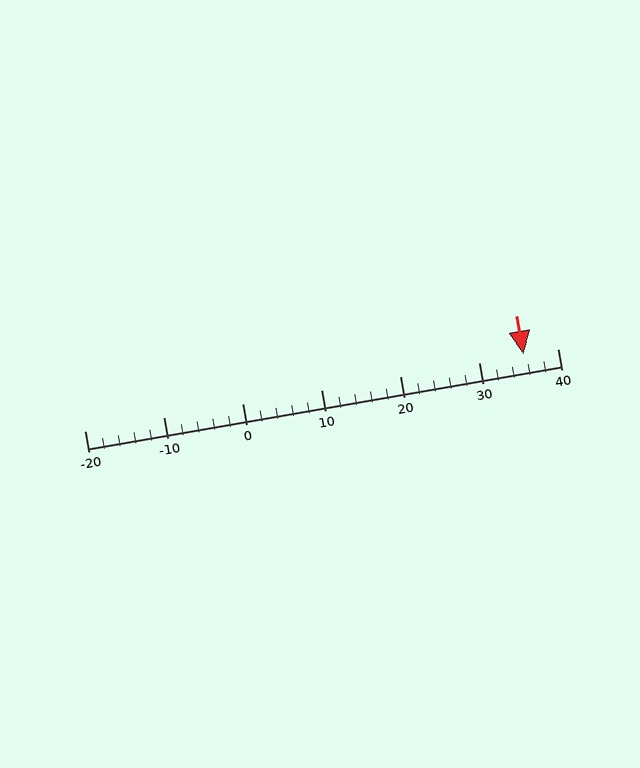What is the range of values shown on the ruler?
The ruler shows values from -20 to 40.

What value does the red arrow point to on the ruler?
The red arrow points to approximately 36.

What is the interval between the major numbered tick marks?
The major tick marks are spaced 10 units apart.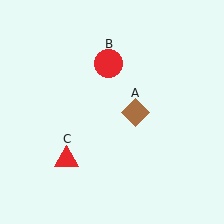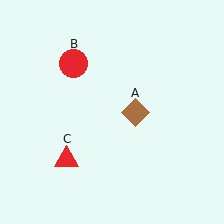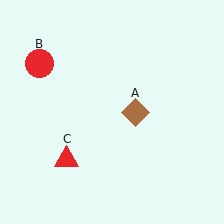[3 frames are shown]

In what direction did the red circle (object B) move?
The red circle (object B) moved left.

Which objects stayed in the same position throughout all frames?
Brown diamond (object A) and red triangle (object C) remained stationary.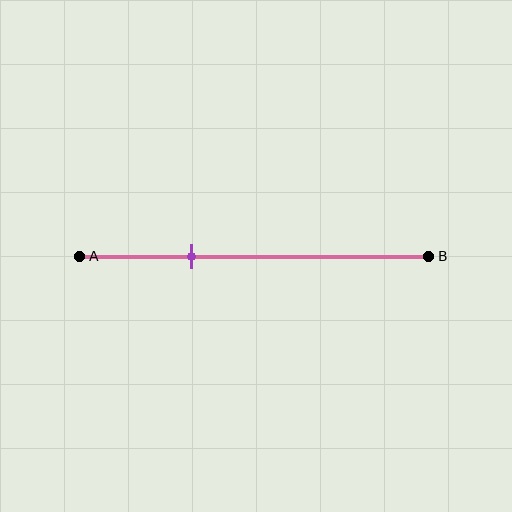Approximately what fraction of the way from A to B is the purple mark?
The purple mark is approximately 30% of the way from A to B.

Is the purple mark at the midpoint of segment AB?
No, the mark is at about 30% from A, not at the 50% midpoint.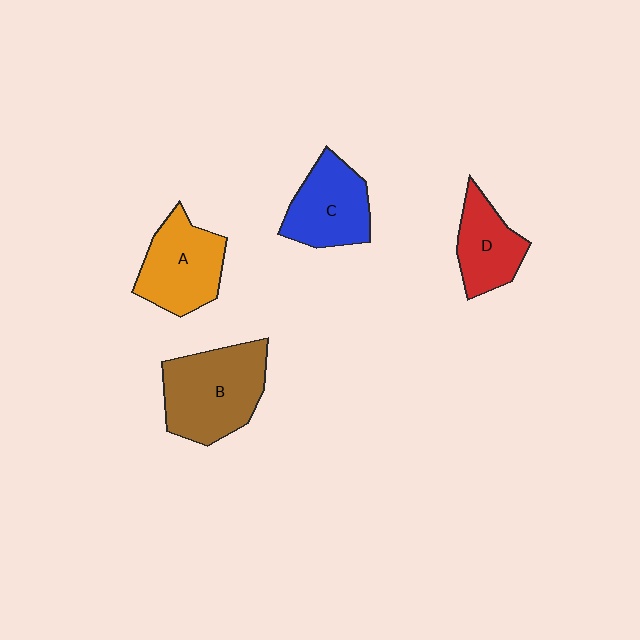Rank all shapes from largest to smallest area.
From largest to smallest: B (brown), A (orange), C (blue), D (red).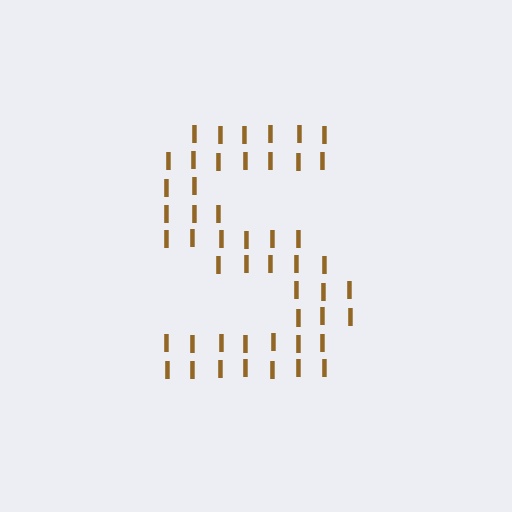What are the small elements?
The small elements are letter I's.